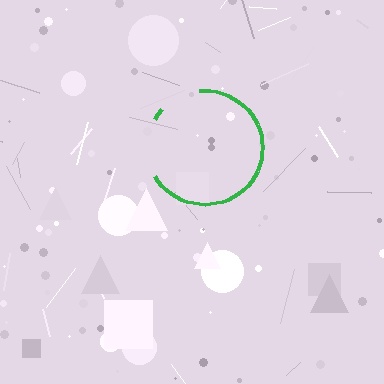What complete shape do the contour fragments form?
The contour fragments form a circle.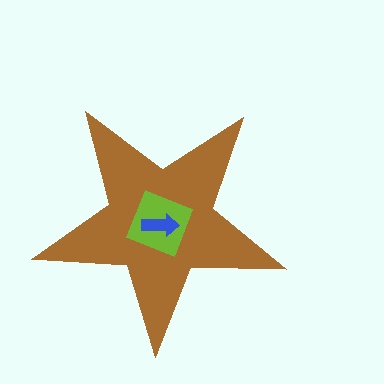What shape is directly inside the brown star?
The lime square.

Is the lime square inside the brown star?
Yes.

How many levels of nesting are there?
3.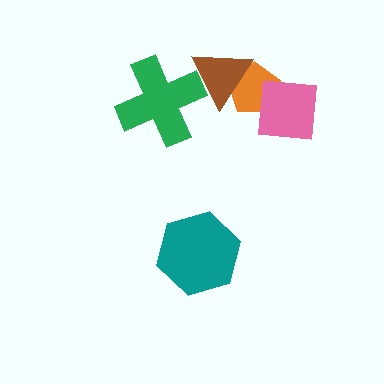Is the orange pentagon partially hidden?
Yes, it is partially covered by another shape.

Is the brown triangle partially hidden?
Yes, it is partially covered by another shape.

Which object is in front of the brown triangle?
The green cross is in front of the brown triangle.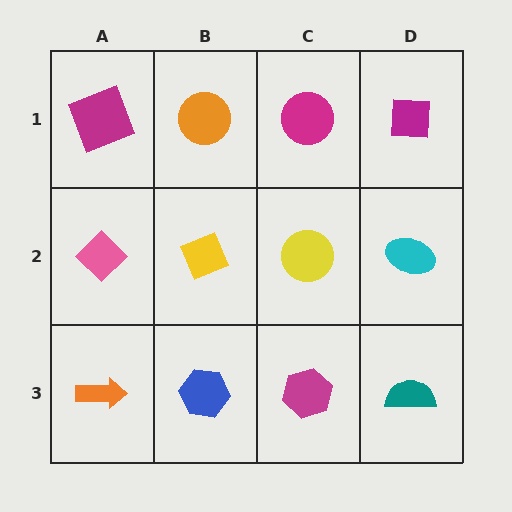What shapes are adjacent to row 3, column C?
A yellow circle (row 2, column C), a blue hexagon (row 3, column B), a teal semicircle (row 3, column D).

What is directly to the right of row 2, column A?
A yellow diamond.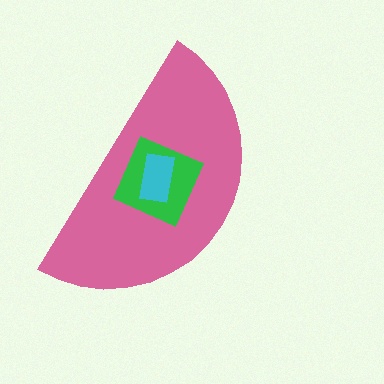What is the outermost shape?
The pink semicircle.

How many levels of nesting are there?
3.